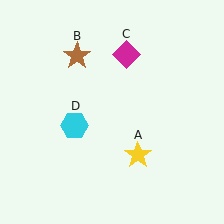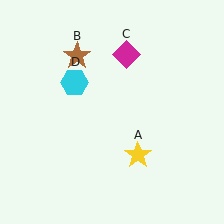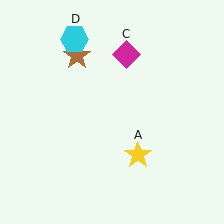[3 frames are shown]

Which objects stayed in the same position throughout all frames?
Yellow star (object A) and brown star (object B) and magenta diamond (object C) remained stationary.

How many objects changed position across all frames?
1 object changed position: cyan hexagon (object D).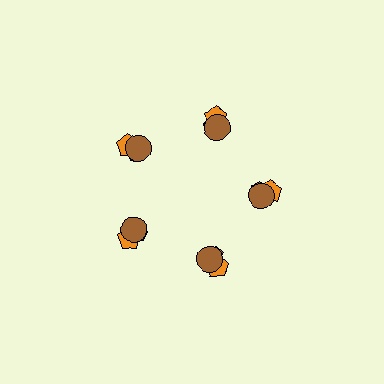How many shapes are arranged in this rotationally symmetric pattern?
There are 15 shapes, arranged in 5 groups of 3.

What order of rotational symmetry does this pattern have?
This pattern has 5-fold rotational symmetry.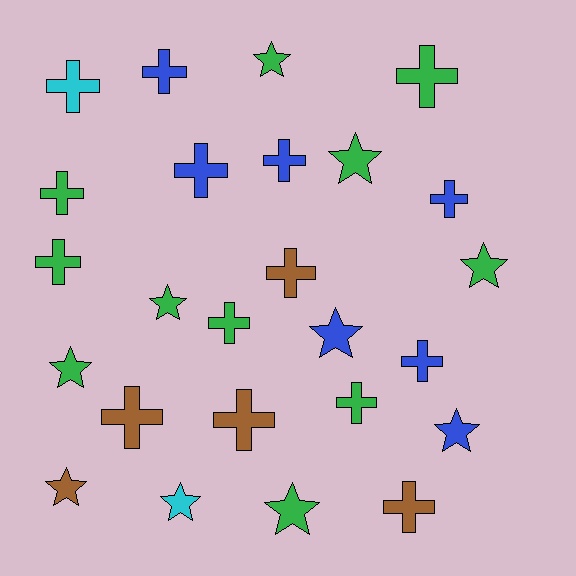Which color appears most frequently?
Green, with 11 objects.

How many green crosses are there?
There are 5 green crosses.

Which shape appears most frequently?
Cross, with 15 objects.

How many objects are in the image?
There are 25 objects.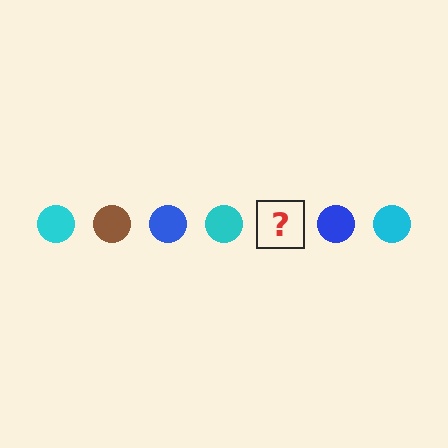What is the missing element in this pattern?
The missing element is a brown circle.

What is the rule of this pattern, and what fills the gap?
The rule is that the pattern cycles through cyan, brown, blue circles. The gap should be filled with a brown circle.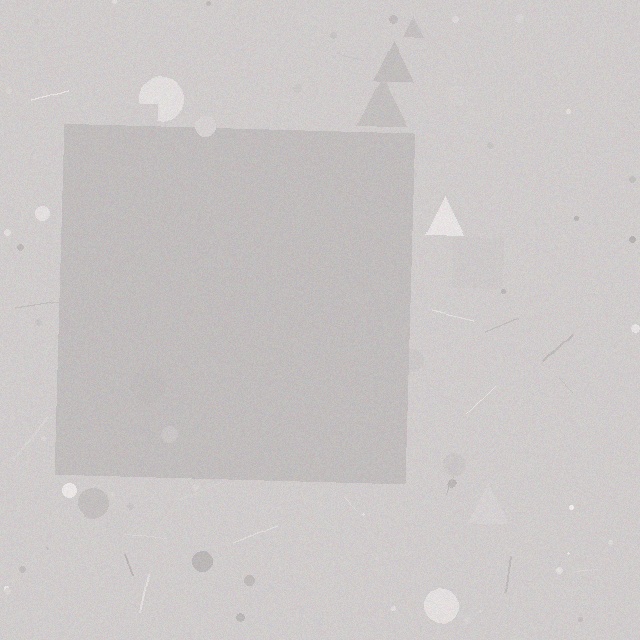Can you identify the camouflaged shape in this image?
The camouflaged shape is a square.